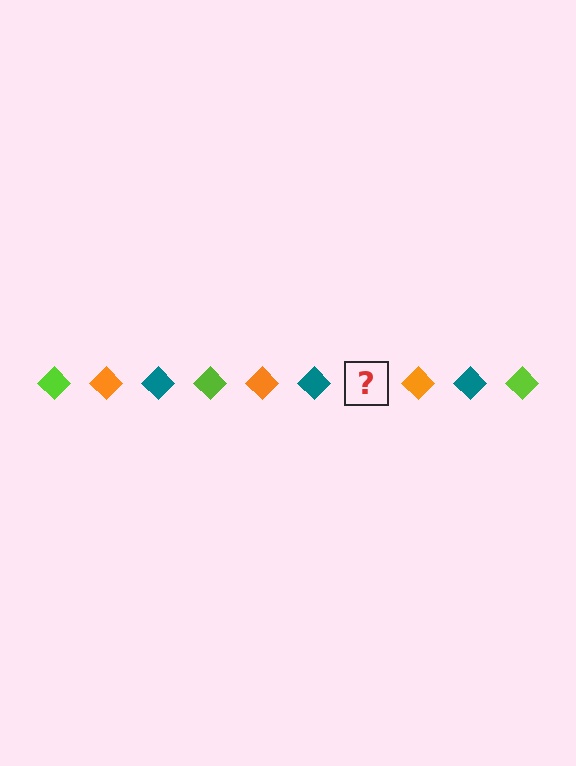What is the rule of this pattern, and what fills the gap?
The rule is that the pattern cycles through lime, orange, teal diamonds. The gap should be filled with a lime diamond.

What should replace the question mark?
The question mark should be replaced with a lime diamond.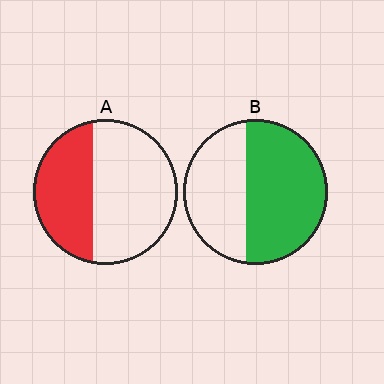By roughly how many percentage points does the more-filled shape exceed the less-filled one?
By roughly 20 percentage points (B over A).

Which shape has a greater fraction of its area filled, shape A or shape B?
Shape B.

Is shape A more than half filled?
No.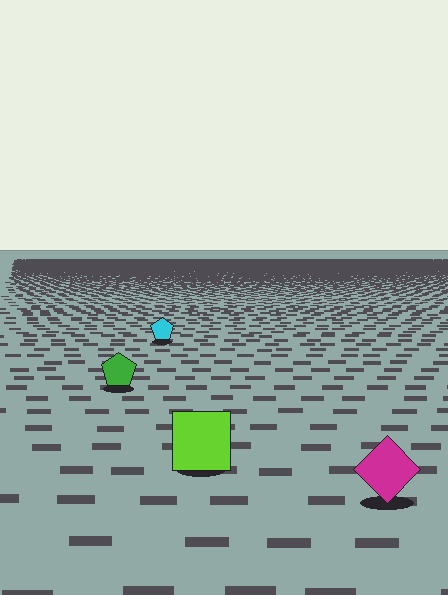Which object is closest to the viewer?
The magenta diamond is closest. The texture marks near it are larger and more spread out.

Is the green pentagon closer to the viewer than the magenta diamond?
No. The magenta diamond is closer — you can tell from the texture gradient: the ground texture is coarser near it.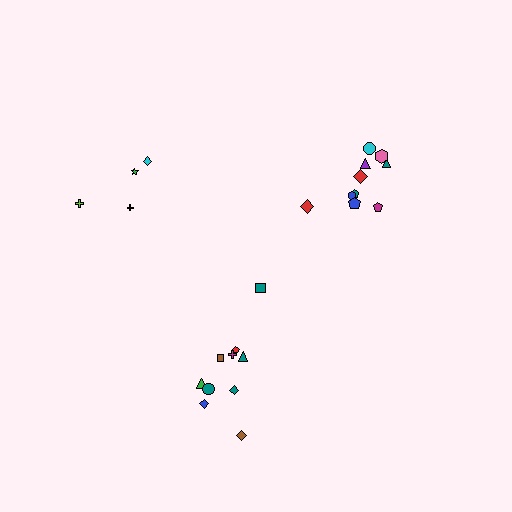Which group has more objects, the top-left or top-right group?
The top-right group.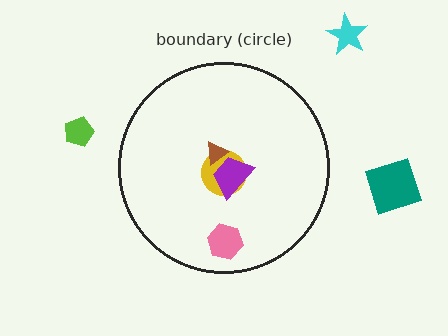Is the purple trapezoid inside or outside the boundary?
Inside.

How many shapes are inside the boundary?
4 inside, 3 outside.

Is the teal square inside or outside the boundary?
Outside.